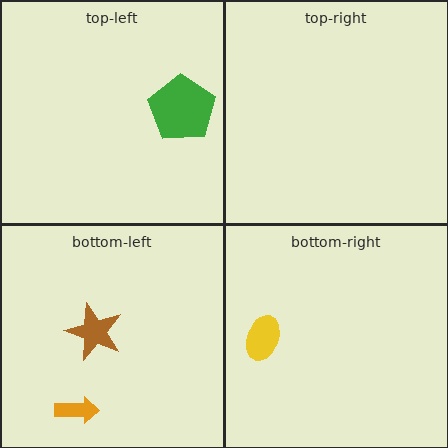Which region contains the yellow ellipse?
The bottom-right region.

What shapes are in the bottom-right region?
The yellow ellipse.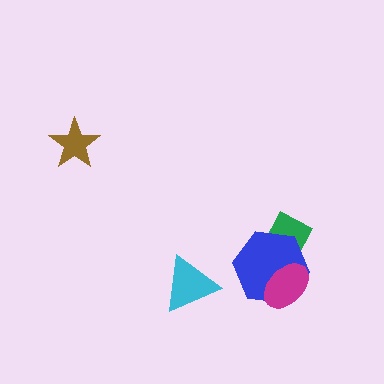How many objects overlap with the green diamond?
1 object overlaps with the green diamond.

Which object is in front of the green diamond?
The blue hexagon is in front of the green diamond.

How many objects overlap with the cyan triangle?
0 objects overlap with the cyan triangle.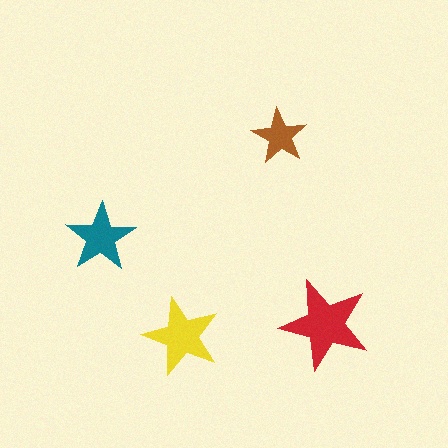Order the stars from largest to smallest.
the red one, the yellow one, the teal one, the brown one.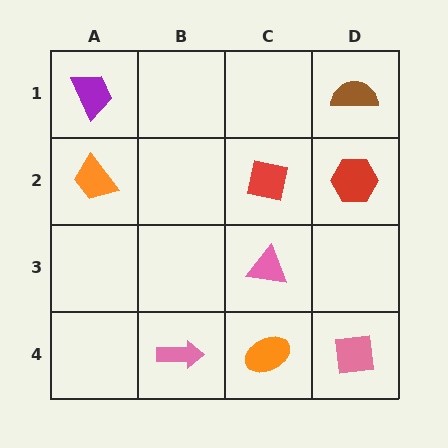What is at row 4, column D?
A pink square.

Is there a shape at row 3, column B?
No, that cell is empty.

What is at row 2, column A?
An orange trapezoid.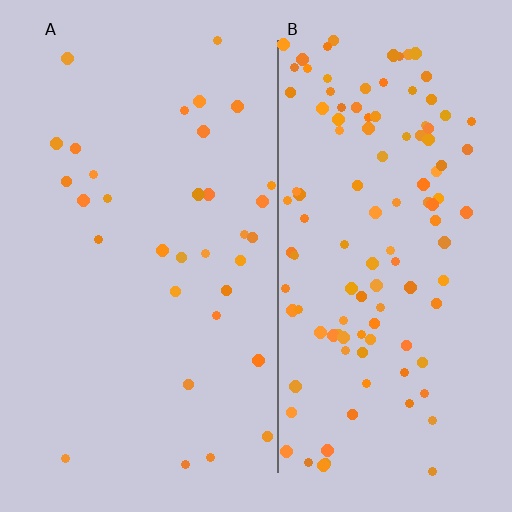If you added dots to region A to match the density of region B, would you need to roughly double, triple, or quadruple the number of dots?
Approximately quadruple.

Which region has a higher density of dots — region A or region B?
B (the right).